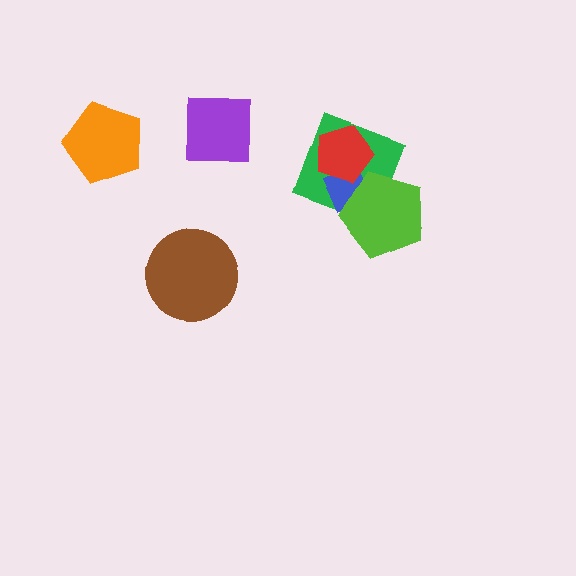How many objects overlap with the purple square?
0 objects overlap with the purple square.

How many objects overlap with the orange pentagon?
0 objects overlap with the orange pentagon.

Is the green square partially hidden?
Yes, it is partially covered by another shape.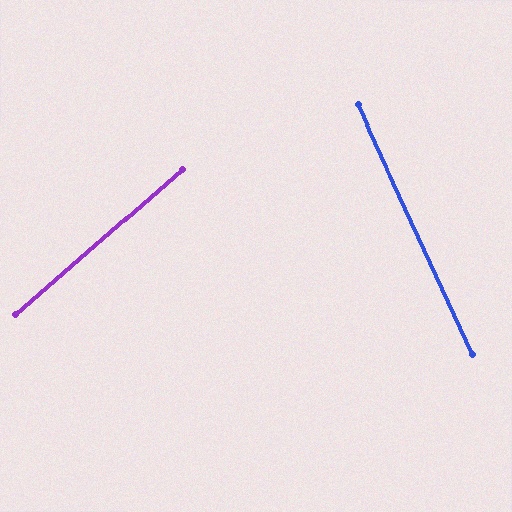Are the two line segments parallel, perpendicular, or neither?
Neither parallel nor perpendicular — they differ by about 74°.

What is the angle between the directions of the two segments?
Approximately 74 degrees.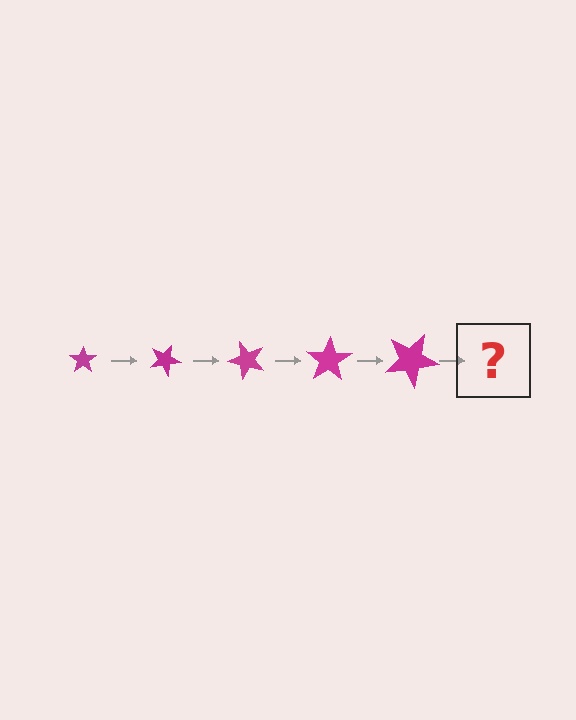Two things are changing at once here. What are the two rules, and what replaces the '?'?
The two rules are that the star grows larger each step and it rotates 25 degrees each step. The '?' should be a star, larger than the previous one and rotated 125 degrees from the start.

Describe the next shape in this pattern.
It should be a star, larger than the previous one and rotated 125 degrees from the start.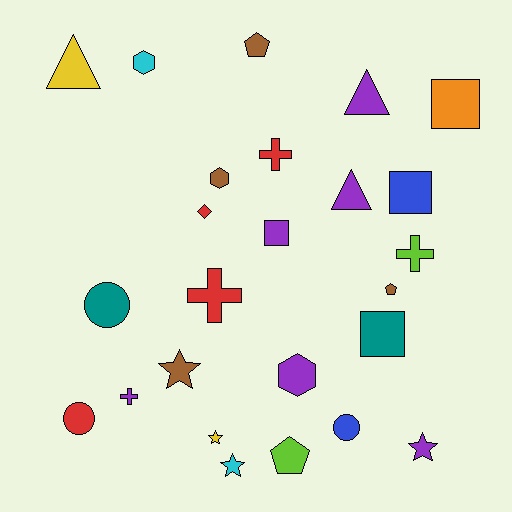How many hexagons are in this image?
There are 3 hexagons.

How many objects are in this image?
There are 25 objects.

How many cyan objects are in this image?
There are 2 cyan objects.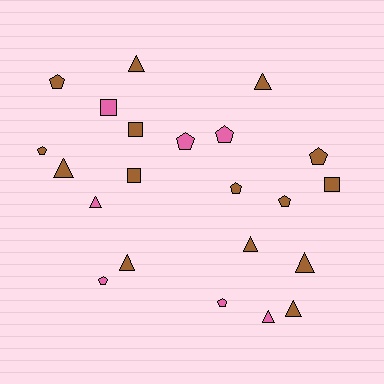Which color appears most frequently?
Brown, with 15 objects.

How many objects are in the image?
There are 22 objects.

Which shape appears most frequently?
Triangle, with 9 objects.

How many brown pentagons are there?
There are 5 brown pentagons.